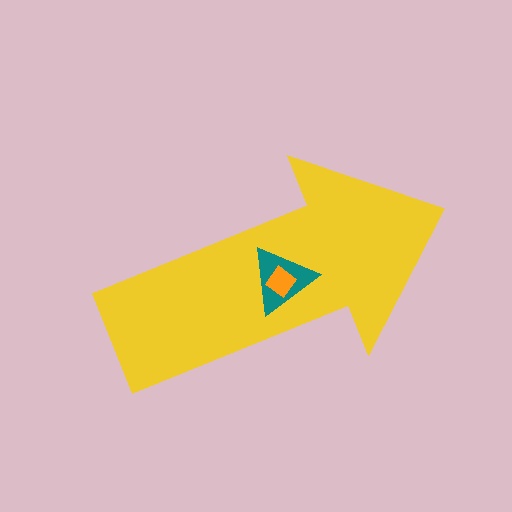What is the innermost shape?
The orange diamond.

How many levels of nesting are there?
3.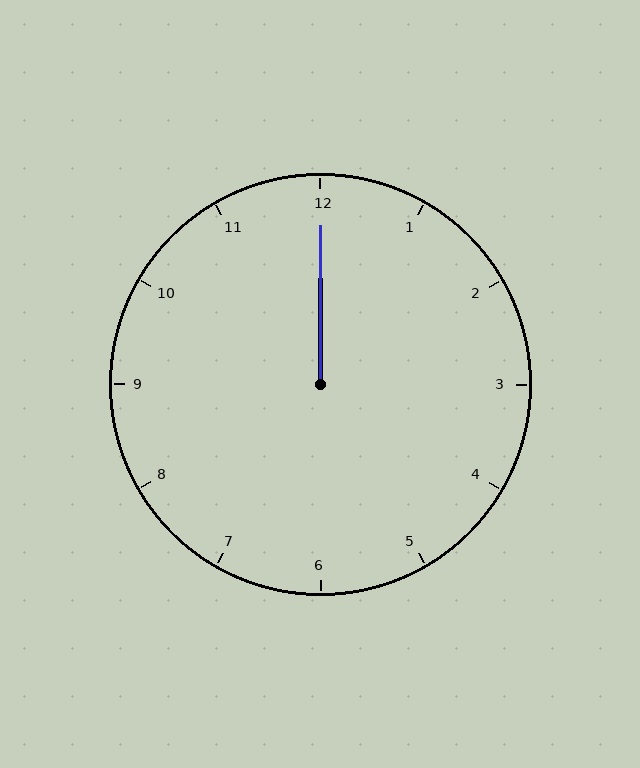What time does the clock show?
12:00.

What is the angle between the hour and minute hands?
Approximately 0 degrees.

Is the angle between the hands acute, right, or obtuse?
It is acute.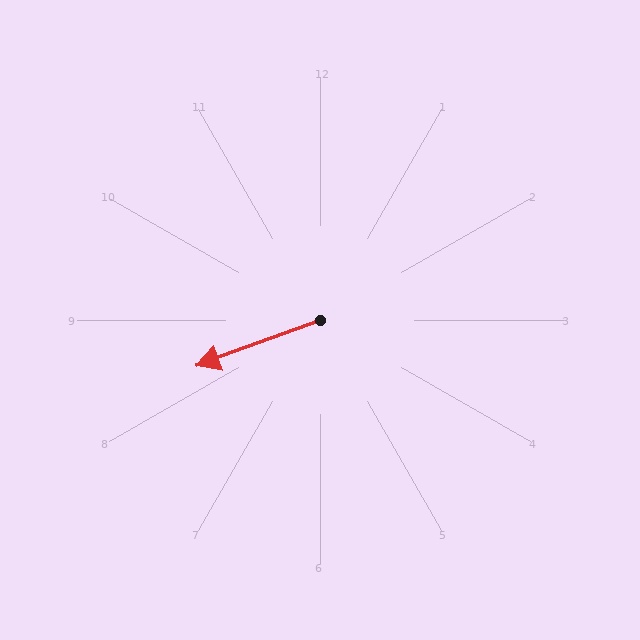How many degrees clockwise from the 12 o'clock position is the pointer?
Approximately 250 degrees.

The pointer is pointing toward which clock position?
Roughly 8 o'clock.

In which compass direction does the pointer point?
West.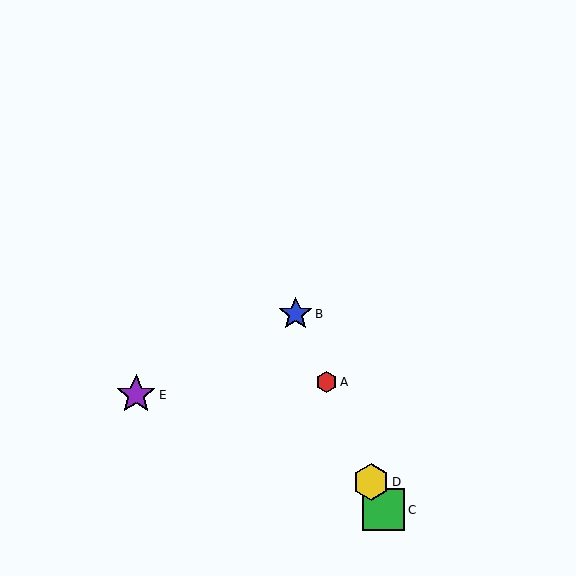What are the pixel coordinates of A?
Object A is at (326, 382).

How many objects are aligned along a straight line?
4 objects (A, B, C, D) are aligned along a straight line.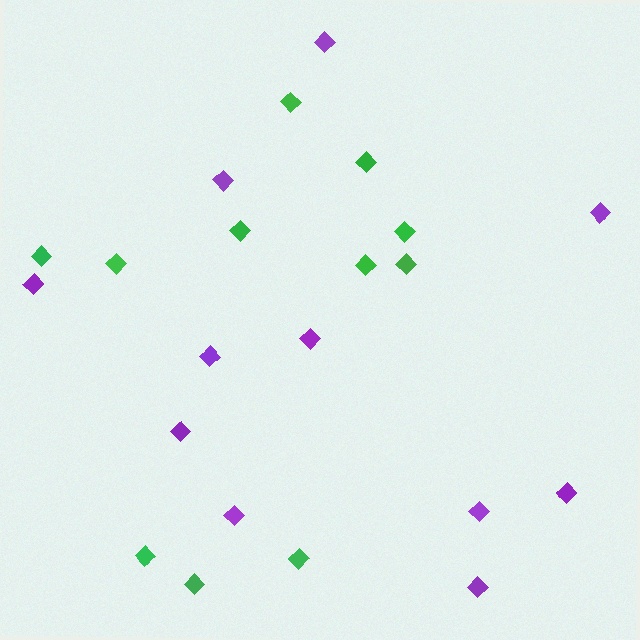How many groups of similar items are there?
There are 2 groups: one group of purple diamonds (11) and one group of green diamonds (11).